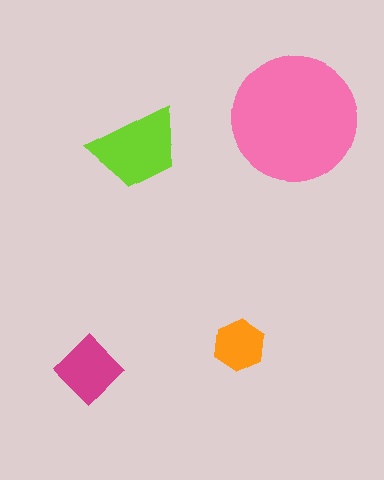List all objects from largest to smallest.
The pink circle, the lime trapezoid, the magenta diamond, the orange hexagon.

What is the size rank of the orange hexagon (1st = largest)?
4th.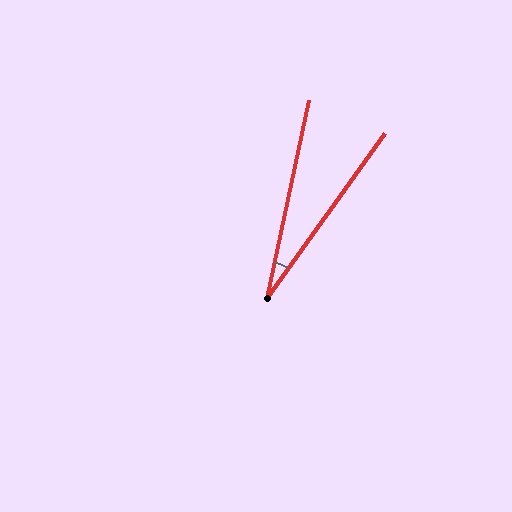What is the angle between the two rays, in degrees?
Approximately 23 degrees.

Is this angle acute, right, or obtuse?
It is acute.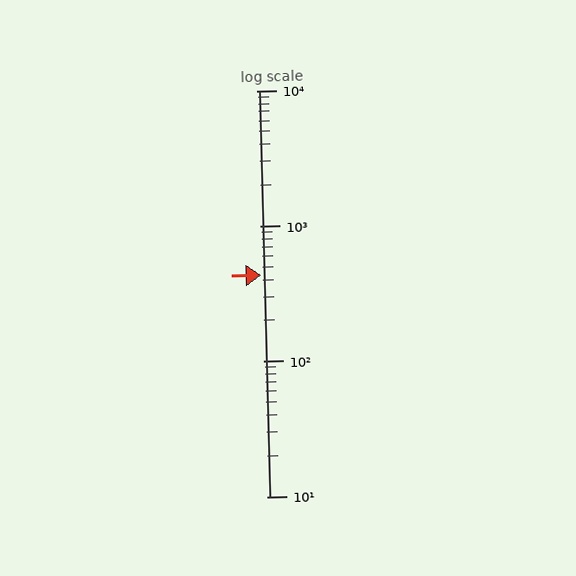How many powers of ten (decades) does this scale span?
The scale spans 3 decades, from 10 to 10000.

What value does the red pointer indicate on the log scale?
The pointer indicates approximately 430.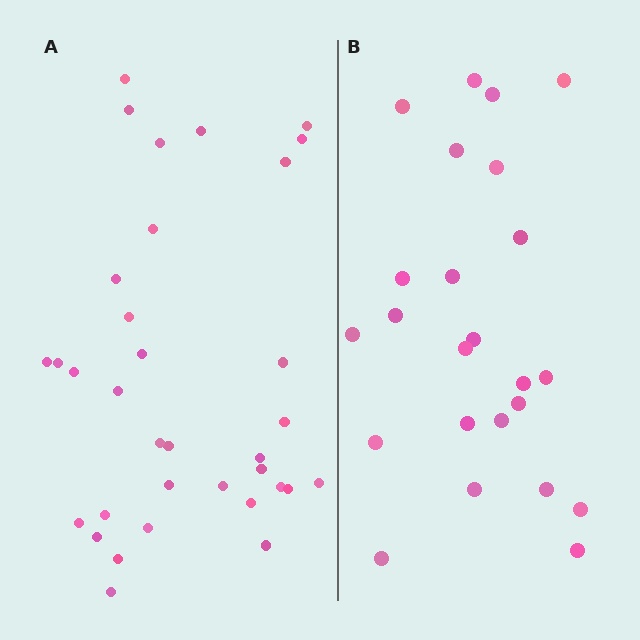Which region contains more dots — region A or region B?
Region A (the left region) has more dots.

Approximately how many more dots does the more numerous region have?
Region A has roughly 10 or so more dots than region B.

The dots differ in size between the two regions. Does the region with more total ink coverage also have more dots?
No. Region B has more total ink coverage because its dots are larger, but region A actually contains more individual dots. Total area can be misleading — the number of items is what matters here.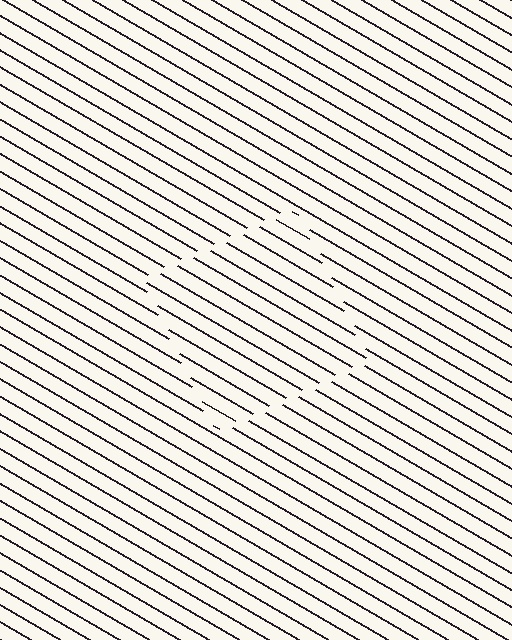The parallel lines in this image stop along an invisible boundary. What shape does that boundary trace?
An illusory square. The interior of the shape contains the same grating, shifted by half a period — the contour is defined by the phase discontinuity where line-ends from the inner and outer gratings abut.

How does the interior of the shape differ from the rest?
The interior of the shape contains the same grating, shifted by half a period — the contour is defined by the phase discontinuity where line-ends from the inner and outer gratings abut.